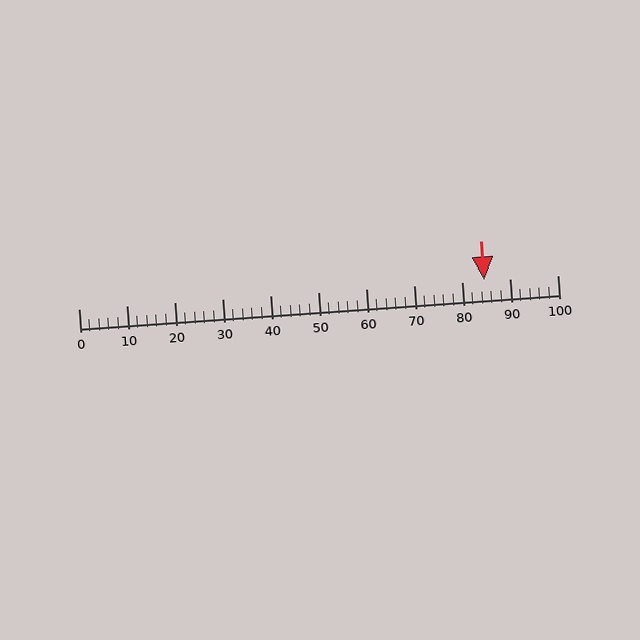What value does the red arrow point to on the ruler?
The red arrow points to approximately 85.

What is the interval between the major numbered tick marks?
The major tick marks are spaced 10 units apart.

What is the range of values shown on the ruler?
The ruler shows values from 0 to 100.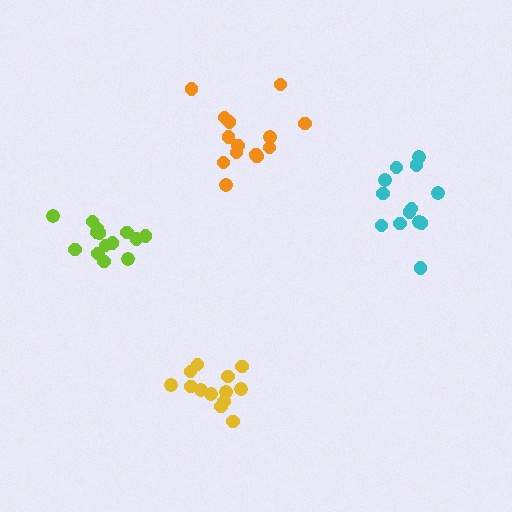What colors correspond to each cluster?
The clusters are colored: lime, orange, cyan, yellow.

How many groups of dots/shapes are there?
There are 4 groups.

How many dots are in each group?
Group 1: 14 dots, Group 2: 14 dots, Group 3: 13 dots, Group 4: 13 dots (54 total).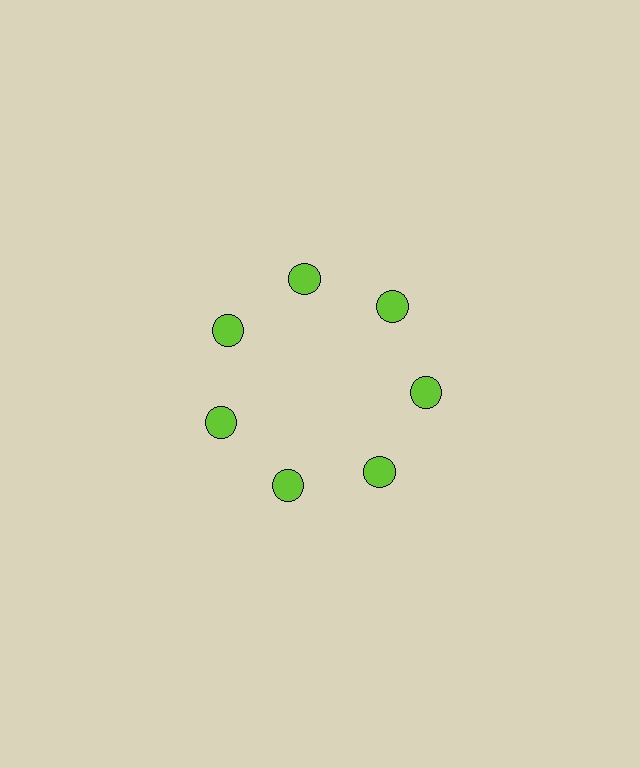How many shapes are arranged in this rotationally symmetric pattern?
There are 7 shapes, arranged in 7 groups of 1.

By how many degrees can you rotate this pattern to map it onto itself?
The pattern maps onto itself every 51 degrees of rotation.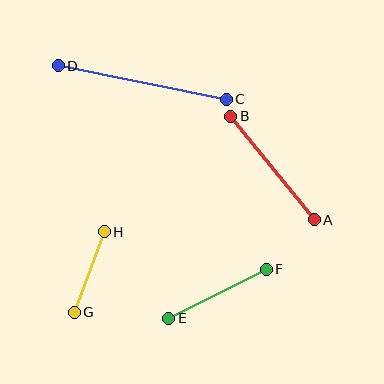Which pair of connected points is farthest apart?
Points C and D are farthest apart.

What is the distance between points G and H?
The distance is approximately 86 pixels.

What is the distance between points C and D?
The distance is approximately 171 pixels.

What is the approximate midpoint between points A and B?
The midpoint is at approximately (272, 168) pixels.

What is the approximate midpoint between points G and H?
The midpoint is at approximately (89, 272) pixels.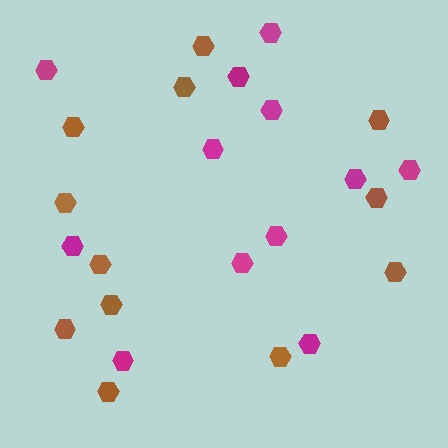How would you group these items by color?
There are 2 groups: one group of brown hexagons (12) and one group of magenta hexagons (12).